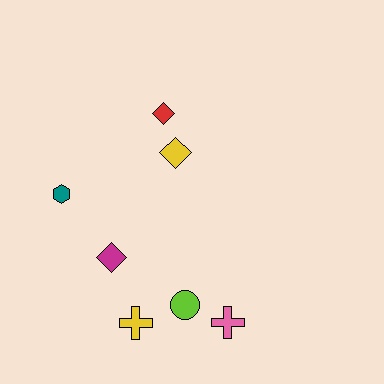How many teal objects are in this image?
There is 1 teal object.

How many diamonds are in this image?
There are 3 diamonds.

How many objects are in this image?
There are 7 objects.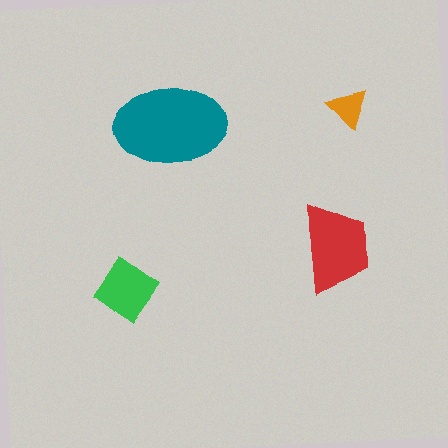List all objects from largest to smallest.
The teal ellipse, the red trapezoid, the green diamond, the orange triangle.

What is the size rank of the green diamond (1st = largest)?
3rd.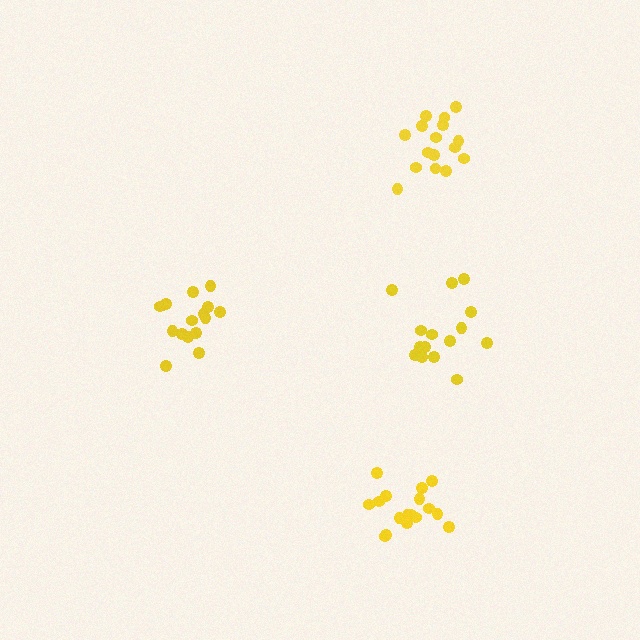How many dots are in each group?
Group 1: 16 dots, Group 2: 17 dots, Group 3: 16 dots, Group 4: 16 dots (65 total).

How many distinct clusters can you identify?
There are 4 distinct clusters.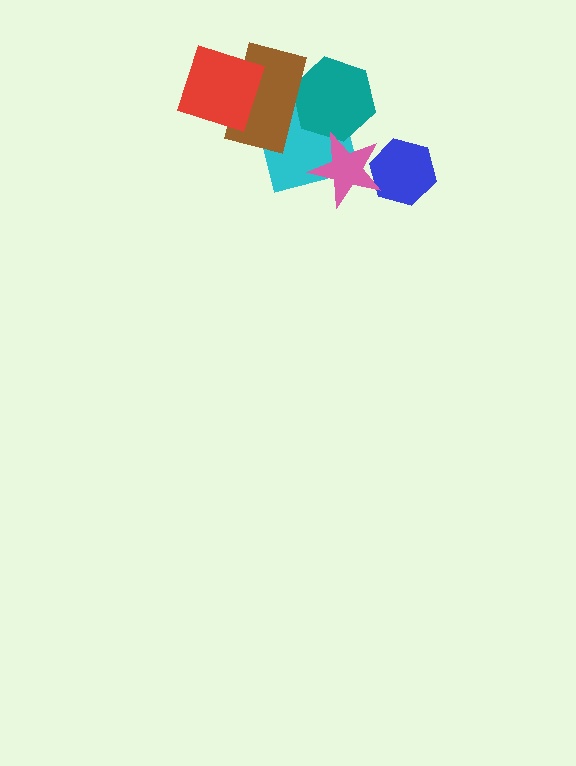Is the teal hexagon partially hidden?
Yes, it is partially covered by another shape.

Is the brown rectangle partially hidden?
Yes, it is partially covered by another shape.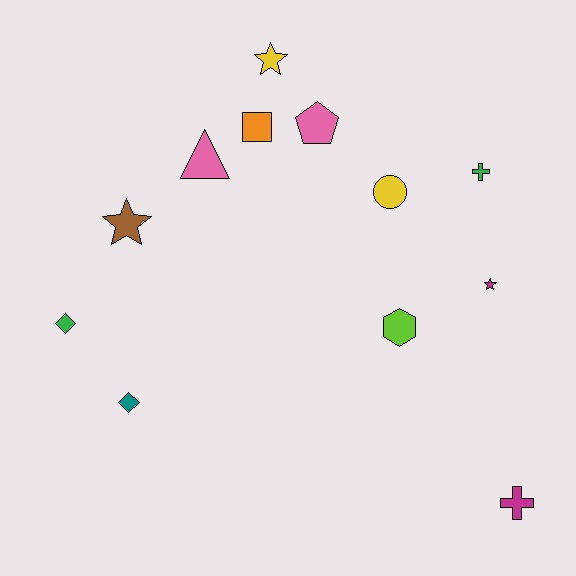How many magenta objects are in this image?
There are 2 magenta objects.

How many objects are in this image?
There are 12 objects.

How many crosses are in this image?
There are 2 crosses.